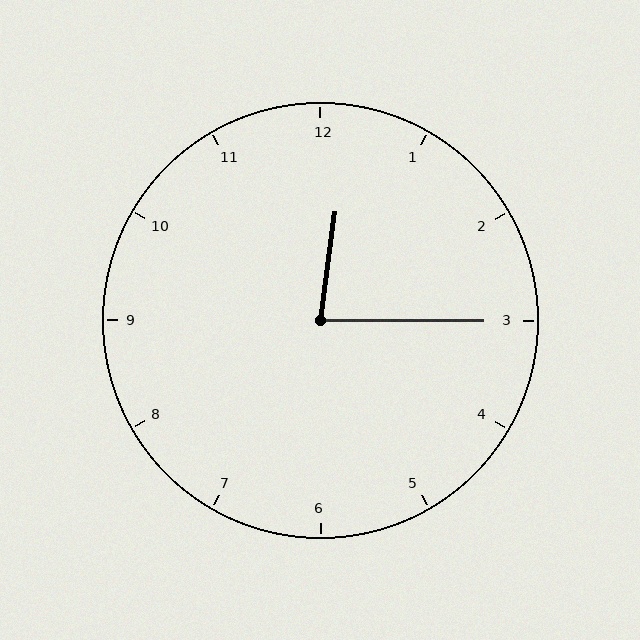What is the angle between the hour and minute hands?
Approximately 82 degrees.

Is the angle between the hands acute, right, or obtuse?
It is acute.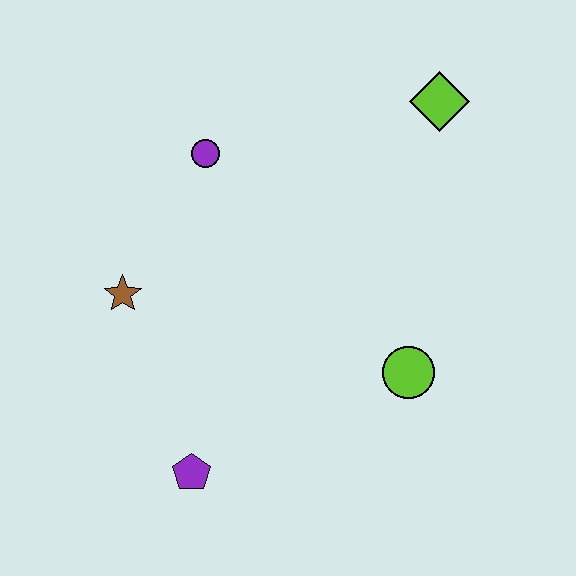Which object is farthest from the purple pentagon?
The lime diamond is farthest from the purple pentagon.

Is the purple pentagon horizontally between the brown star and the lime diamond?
Yes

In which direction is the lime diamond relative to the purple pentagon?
The lime diamond is above the purple pentagon.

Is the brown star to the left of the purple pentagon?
Yes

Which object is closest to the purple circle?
The brown star is closest to the purple circle.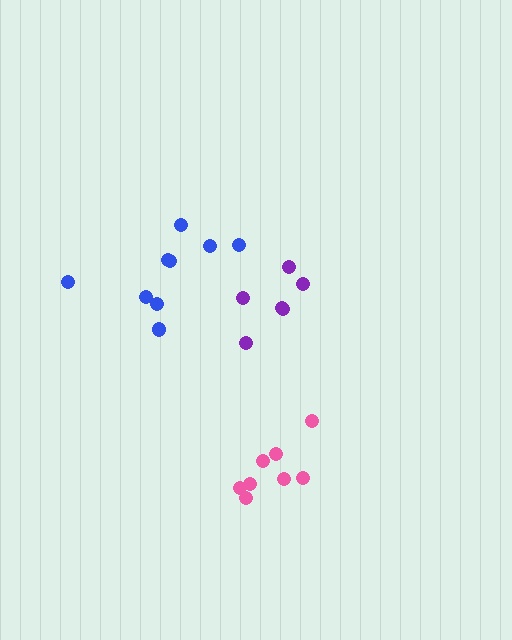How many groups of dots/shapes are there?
There are 3 groups.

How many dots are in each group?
Group 1: 6 dots, Group 2: 9 dots, Group 3: 8 dots (23 total).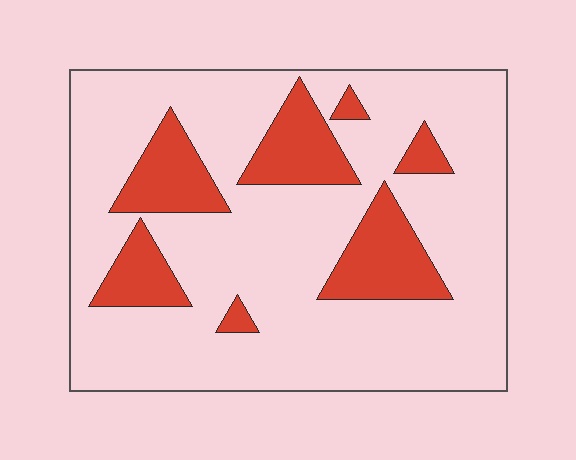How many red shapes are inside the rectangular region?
7.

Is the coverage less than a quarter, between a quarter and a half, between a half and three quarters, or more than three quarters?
Less than a quarter.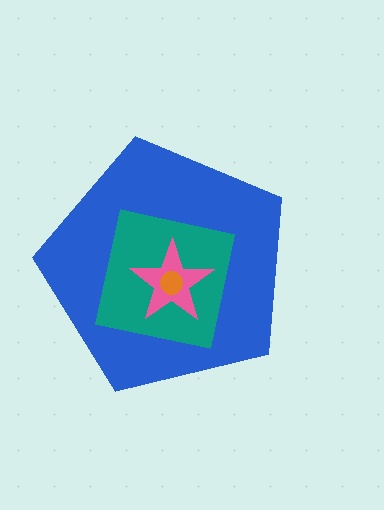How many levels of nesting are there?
4.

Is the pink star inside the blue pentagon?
Yes.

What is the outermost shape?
The blue pentagon.